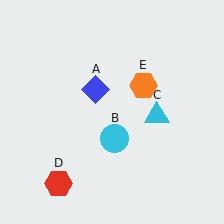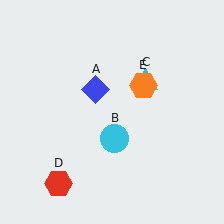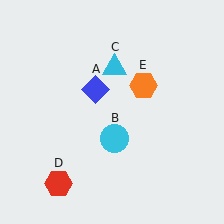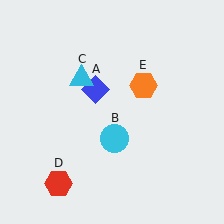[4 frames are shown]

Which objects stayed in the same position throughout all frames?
Blue diamond (object A) and cyan circle (object B) and red hexagon (object D) and orange hexagon (object E) remained stationary.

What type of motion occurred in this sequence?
The cyan triangle (object C) rotated counterclockwise around the center of the scene.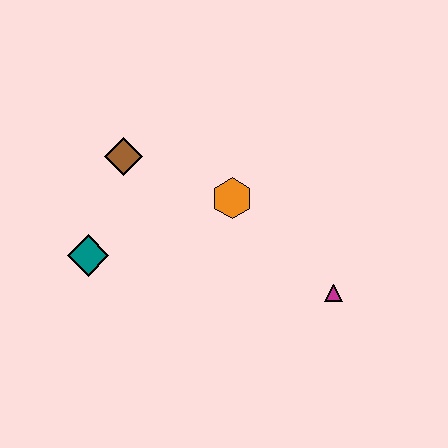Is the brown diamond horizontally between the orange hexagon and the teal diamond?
Yes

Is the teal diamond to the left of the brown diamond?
Yes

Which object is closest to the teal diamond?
The brown diamond is closest to the teal diamond.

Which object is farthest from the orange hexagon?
The teal diamond is farthest from the orange hexagon.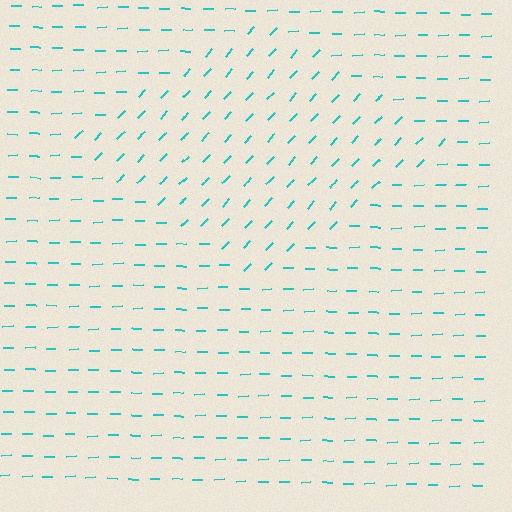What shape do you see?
I see a diamond.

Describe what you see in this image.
The image is filled with small cyan line segments. A diamond region in the image has lines oriented differently from the surrounding lines, creating a visible texture boundary.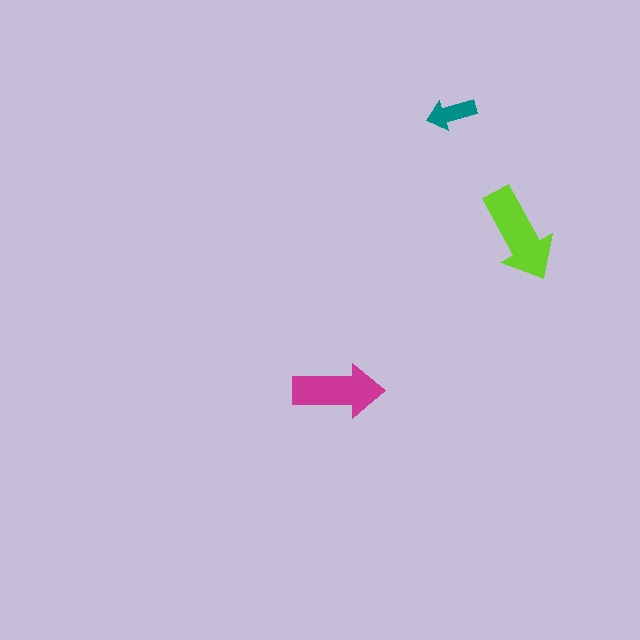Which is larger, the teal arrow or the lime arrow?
The lime one.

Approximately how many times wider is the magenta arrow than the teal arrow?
About 2 times wider.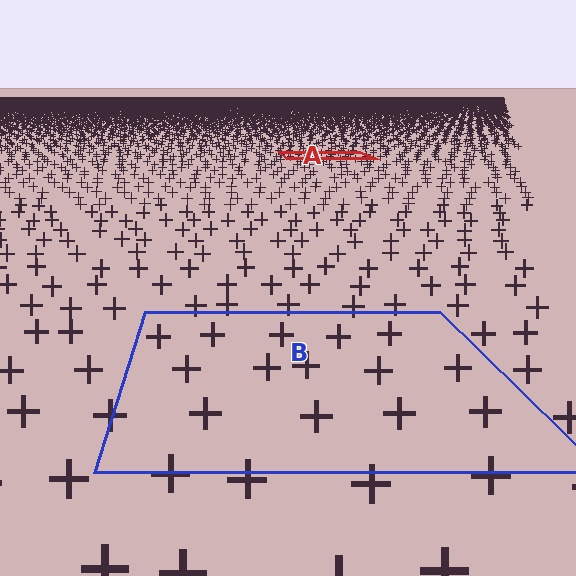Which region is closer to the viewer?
Region B is closer. The texture elements there are larger and more spread out.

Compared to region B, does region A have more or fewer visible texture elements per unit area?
Region A has more texture elements per unit area — they are packed more densely because it is farther away.